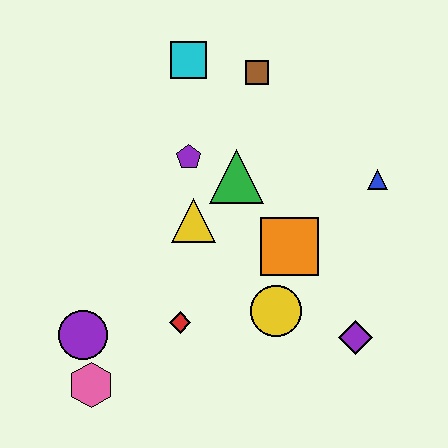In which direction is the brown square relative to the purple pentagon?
The brown square is above the purple pentagon.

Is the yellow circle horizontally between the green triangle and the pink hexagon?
No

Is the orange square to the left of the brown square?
No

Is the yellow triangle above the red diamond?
Yes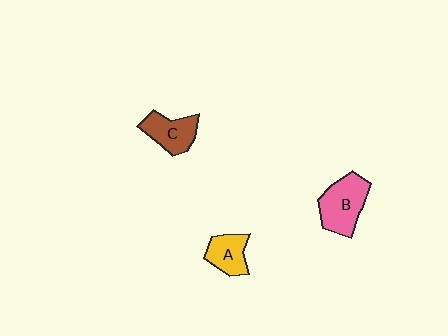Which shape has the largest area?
Shape B (pink).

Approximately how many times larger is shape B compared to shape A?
Approximately 1.6 times.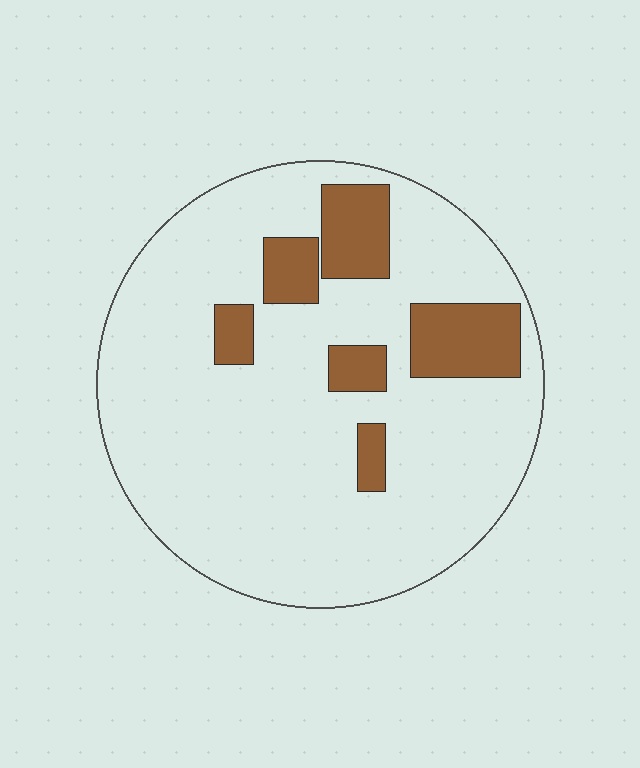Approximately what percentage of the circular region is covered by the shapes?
Approximately 15%.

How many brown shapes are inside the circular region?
6.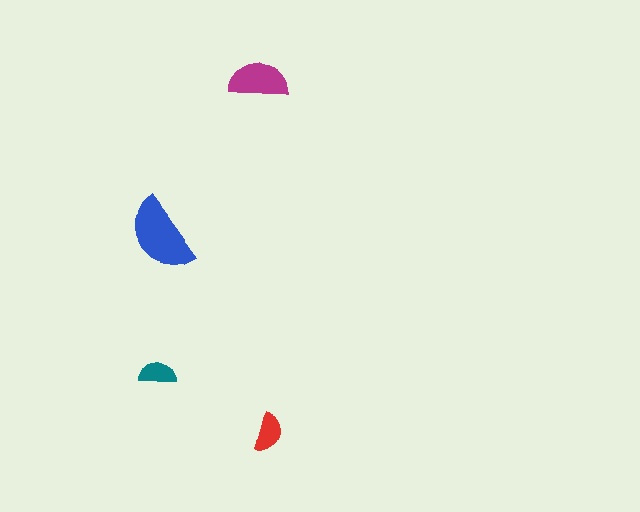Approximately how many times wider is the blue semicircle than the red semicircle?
About 2 times wider.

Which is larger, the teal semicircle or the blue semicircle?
The blue one.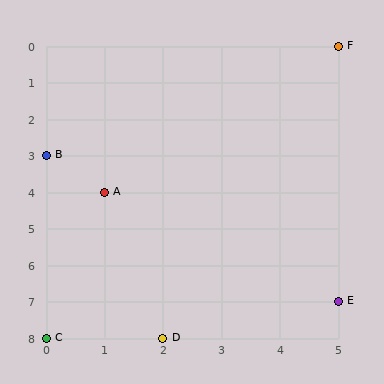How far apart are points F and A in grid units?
Points F and A are 4 columns and 4 rows apart (about 5.7 grid units diagonally).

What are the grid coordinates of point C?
Point C is at grid coordinates (0, 8).